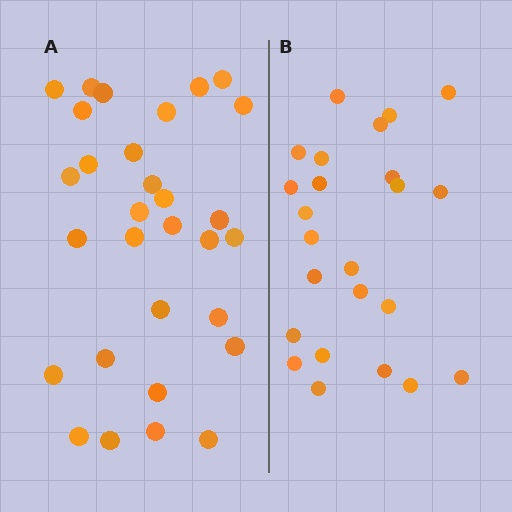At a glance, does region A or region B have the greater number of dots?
Region A (the left region) has more dots.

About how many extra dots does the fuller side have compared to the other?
Region A has about 6 more dots than region B.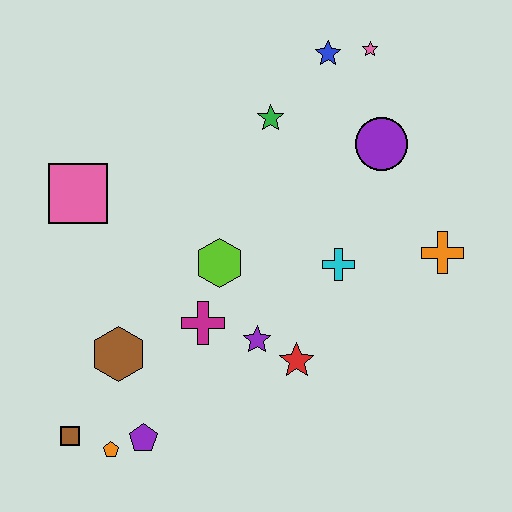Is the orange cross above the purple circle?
No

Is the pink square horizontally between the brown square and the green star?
Yes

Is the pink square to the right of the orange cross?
No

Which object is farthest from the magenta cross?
The pink star is farthest from the magenta cross.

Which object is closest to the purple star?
The red star is closest to the purple star.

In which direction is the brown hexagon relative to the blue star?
The brown hexagon is below the blue star.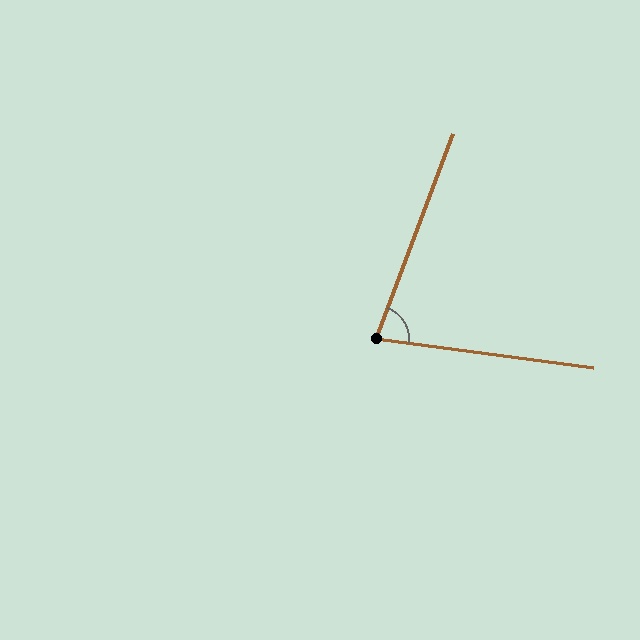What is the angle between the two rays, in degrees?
Approximately 77 degrees.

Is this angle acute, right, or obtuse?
It is acute.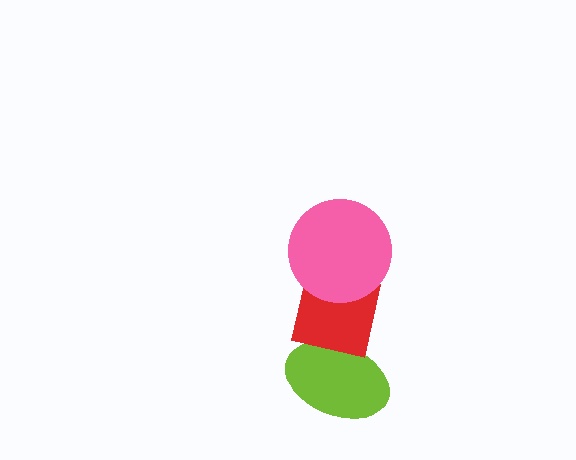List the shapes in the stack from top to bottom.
From top to bottom: the pink circle, the red square, the lime ellipse.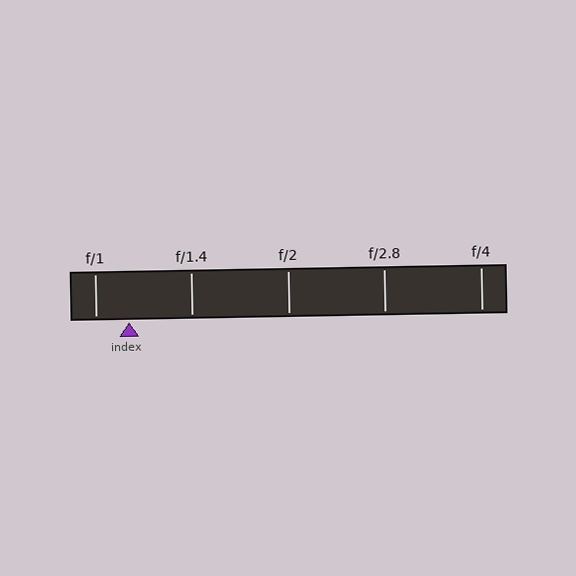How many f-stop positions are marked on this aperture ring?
There are 5 f-stop positions marked.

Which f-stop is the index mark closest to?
The index mark is closest to f/1.